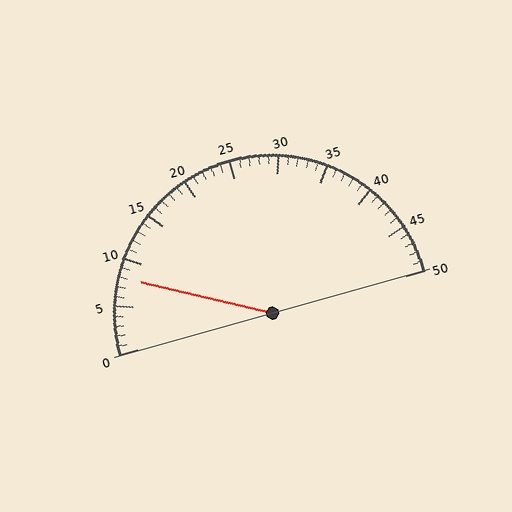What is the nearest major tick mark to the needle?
The nearest major tick mark is 10.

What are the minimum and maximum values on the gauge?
The gauge ranges from 0 to 50.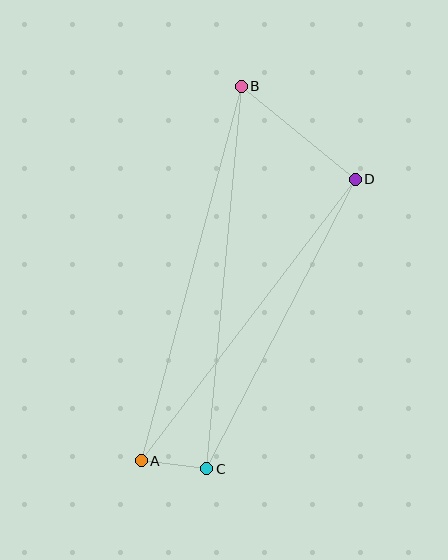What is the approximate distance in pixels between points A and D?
The distance between A and D is approximately 354 pixels.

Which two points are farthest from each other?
Points A and B are farthest from each other.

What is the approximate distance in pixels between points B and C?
The distance between B and C is approximately 384 pixels.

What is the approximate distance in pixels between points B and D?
The distance between B and D is approximately 147 pixels.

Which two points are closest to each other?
Points A and C are closest to each other.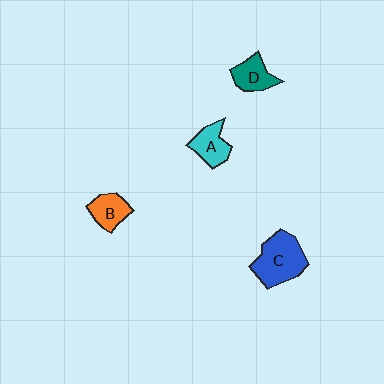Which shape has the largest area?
Shape C (blue).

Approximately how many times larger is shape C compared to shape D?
Approximately 1.9 times.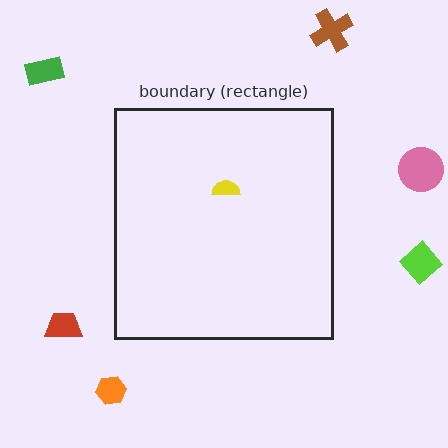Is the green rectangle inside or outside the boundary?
Outside.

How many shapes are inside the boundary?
1 inside, 6 outside.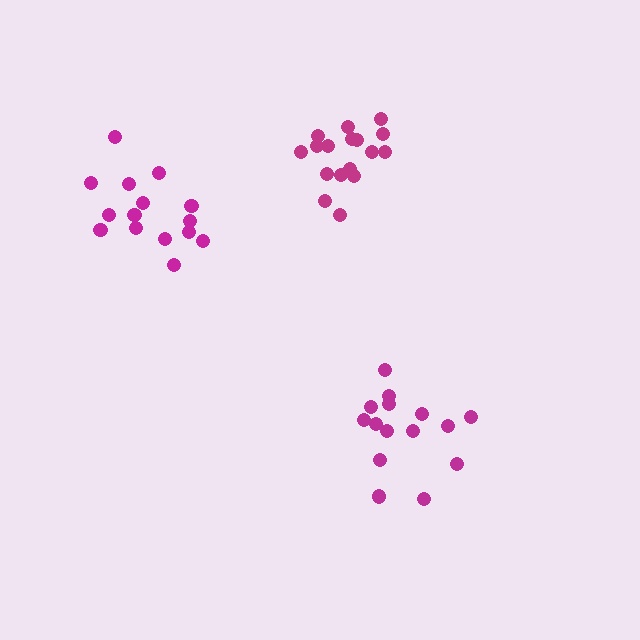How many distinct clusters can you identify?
There are 3 distinct clusters.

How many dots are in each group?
Group 1: 15 dots, Group 2: 15 dots, Group 3: 17 dots (47 total).